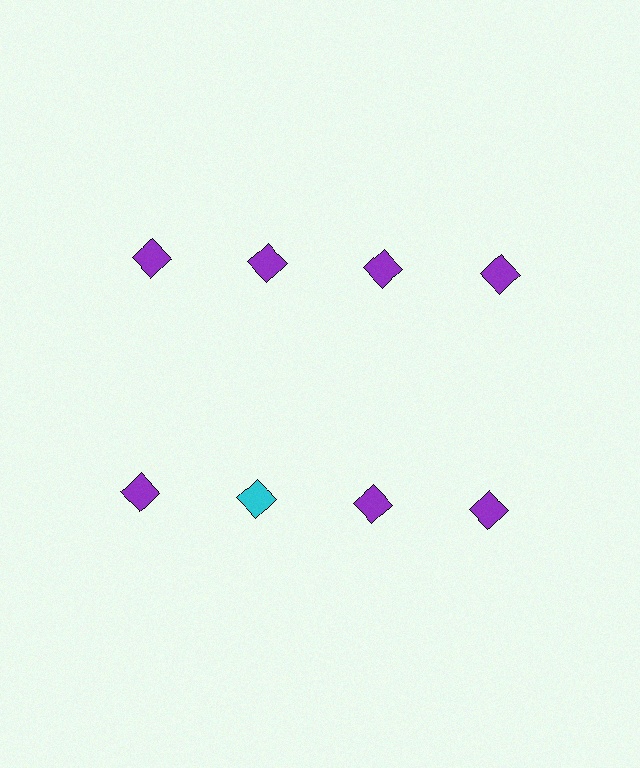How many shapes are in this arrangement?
There are 8 shapes arranged in a grid pattern.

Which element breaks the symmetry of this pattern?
The cyan diamond in the second row, second from left column breaks the symmetry. All other shapes are purple diamonds.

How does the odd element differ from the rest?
It has a different color: cyan instead of purple.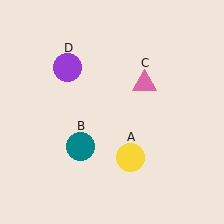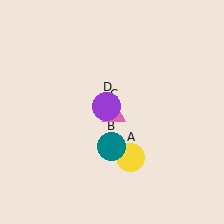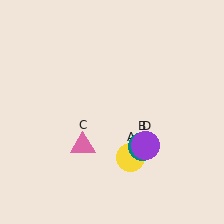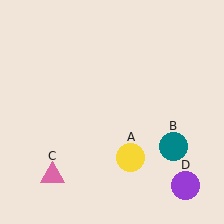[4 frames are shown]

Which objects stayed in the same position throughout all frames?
Yellow circle (object A) remained stationary.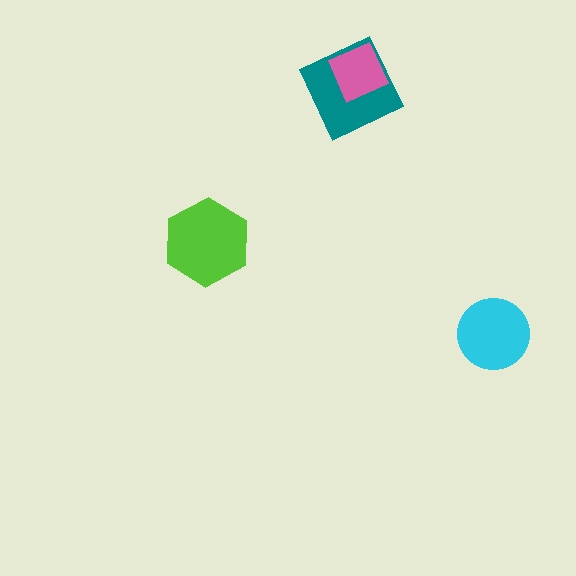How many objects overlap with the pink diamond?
1 object overlaps with the pink diamond.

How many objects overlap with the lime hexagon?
0 objects overlap with the lime hexagon.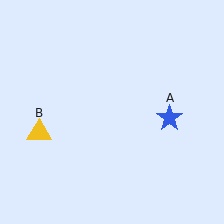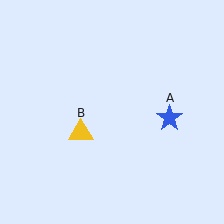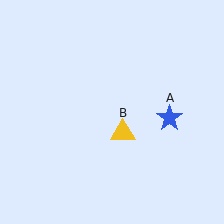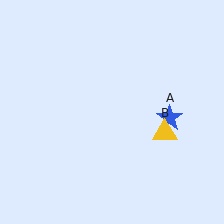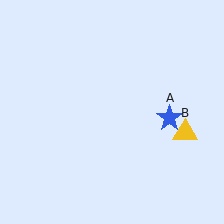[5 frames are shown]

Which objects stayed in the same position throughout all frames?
Blue star (object A) remained stationary.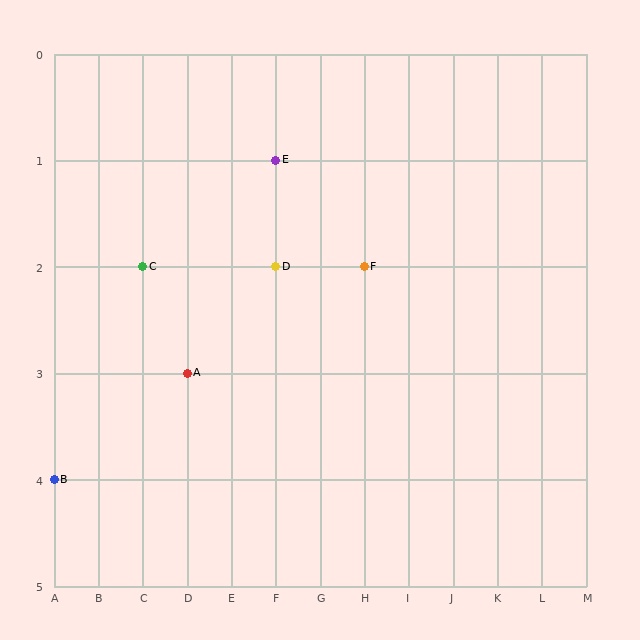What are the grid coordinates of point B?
Point B is at grid coordinates (A, 4).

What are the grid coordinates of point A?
Point A is at grid coordinates (D, 3).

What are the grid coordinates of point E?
Point E is at grid coordinates (F, 1).